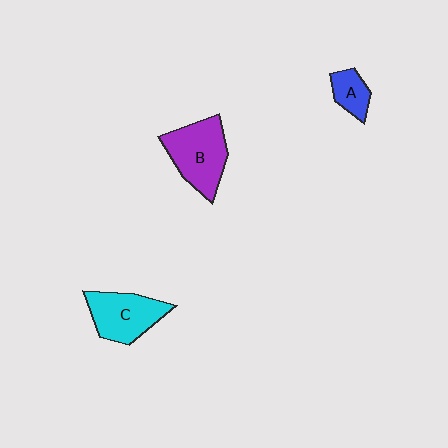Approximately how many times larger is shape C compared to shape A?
Approximately 2.1 times.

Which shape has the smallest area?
Shape A (blue).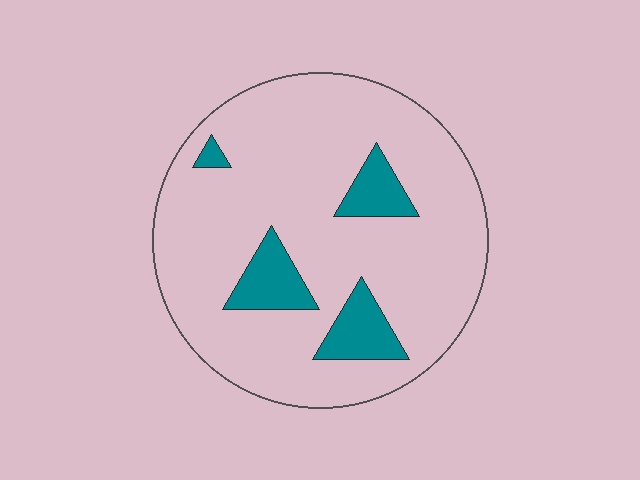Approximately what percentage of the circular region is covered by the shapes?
Approximately 15%.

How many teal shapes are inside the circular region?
4.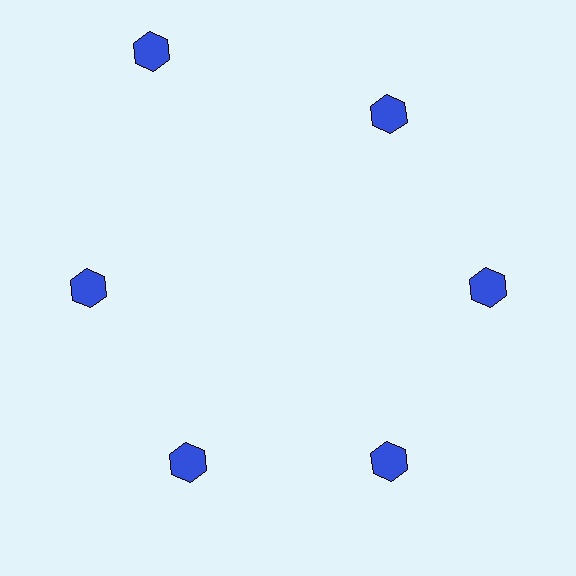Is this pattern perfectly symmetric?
No. The 6 blue hexagons are arranged in a ring, but one element near the 11 o'clock position is pushed outward from the center, breaking the 6-fold rotational symmetry.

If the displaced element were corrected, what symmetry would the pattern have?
It would have 6-fold rotational symmetry — the pattern would map onto itself every 60 degrees.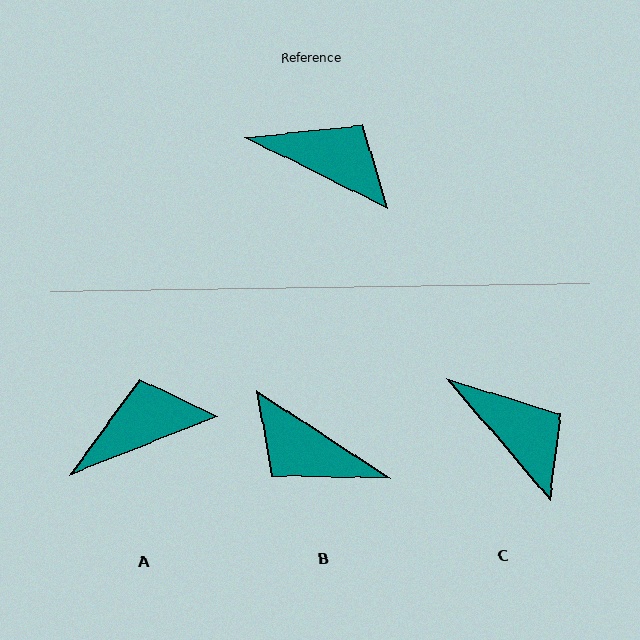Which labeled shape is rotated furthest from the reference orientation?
B, about 173 degrees away.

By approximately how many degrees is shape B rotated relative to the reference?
Approximately 173 degrees counter-clockwise.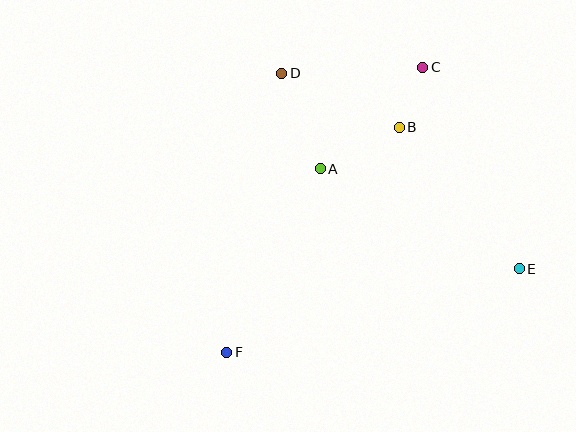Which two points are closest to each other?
Points B and C are closest to each other.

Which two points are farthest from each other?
Points C and F are farthest from each other.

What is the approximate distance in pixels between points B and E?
The distance between B and E is approximately 186 pixels.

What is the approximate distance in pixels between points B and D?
The distance between B and D is approximately 129 pixels.